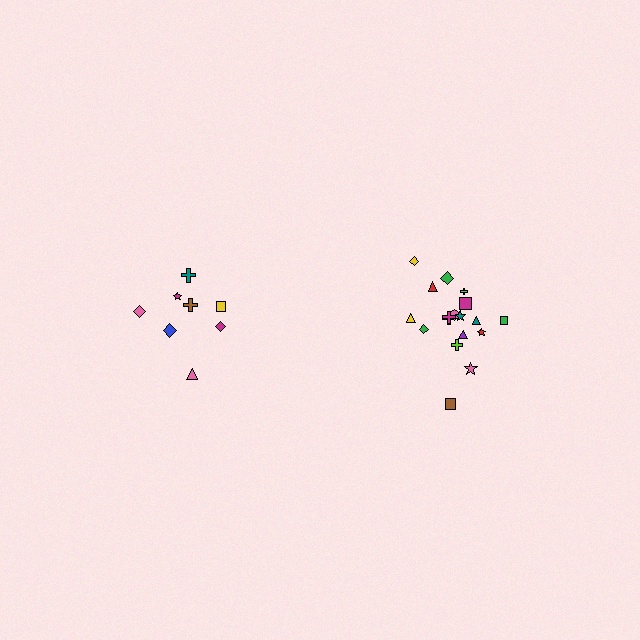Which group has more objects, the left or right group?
The right group.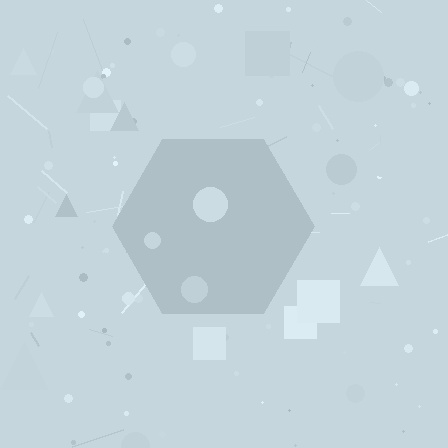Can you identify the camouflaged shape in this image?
The camouflaged shape is a hexagon.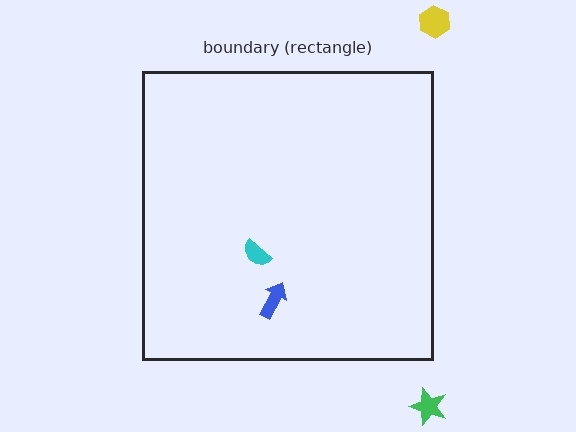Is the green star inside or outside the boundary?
Outside.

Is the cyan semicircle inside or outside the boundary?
Inside.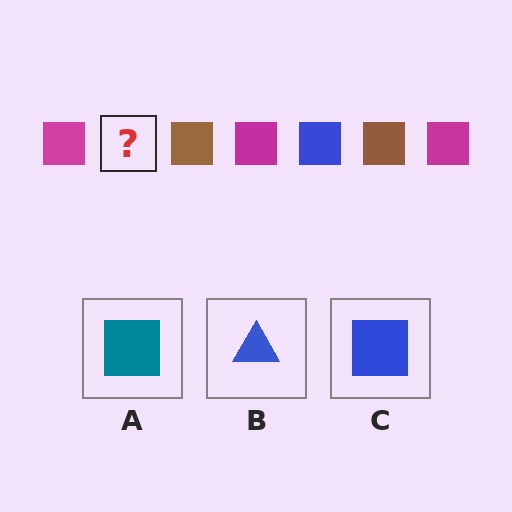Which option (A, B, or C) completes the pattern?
C.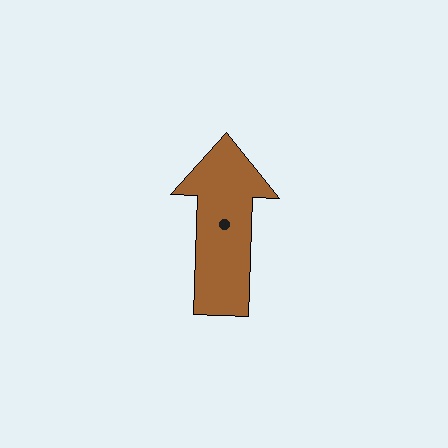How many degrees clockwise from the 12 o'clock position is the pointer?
Approximately 2 degrees.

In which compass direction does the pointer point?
North.